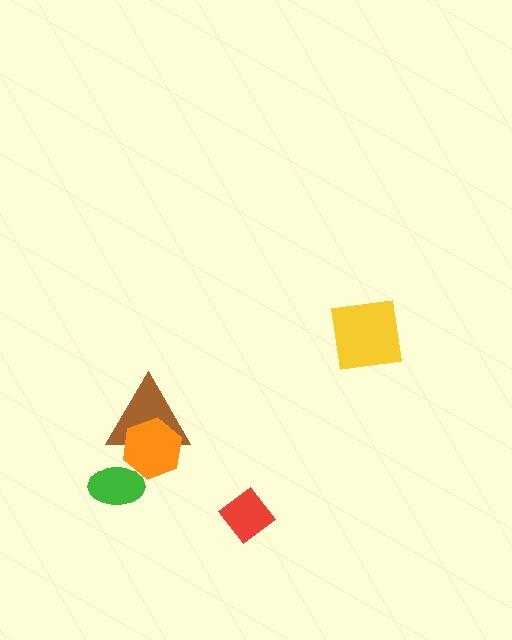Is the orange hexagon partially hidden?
No, no other shape covers it.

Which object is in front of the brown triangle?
The orange hexagon is in front of the brown triangle.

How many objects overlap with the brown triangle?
1 object overlaps with the brown triangle.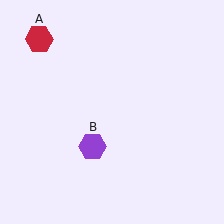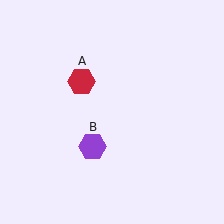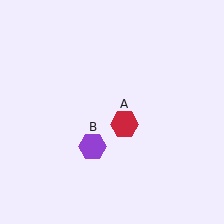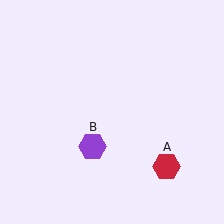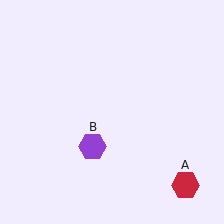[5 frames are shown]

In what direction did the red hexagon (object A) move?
The red hexagon (object A) moved down and to the right.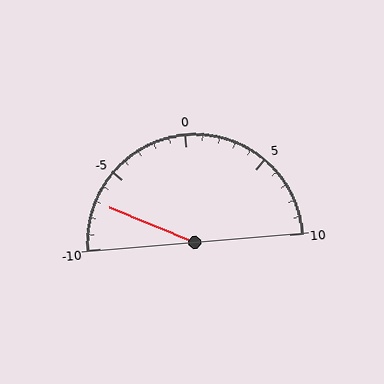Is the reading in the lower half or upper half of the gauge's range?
The reading is in the lower half of the range (-10 to 10).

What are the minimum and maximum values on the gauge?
The gauge ranges from -10 to 10.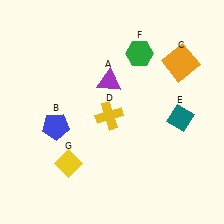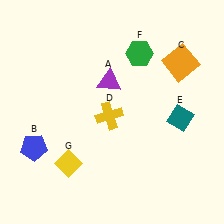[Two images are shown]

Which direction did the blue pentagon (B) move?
The blue pentagon (B) moved left.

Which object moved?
The blue pentagon (B) moved left.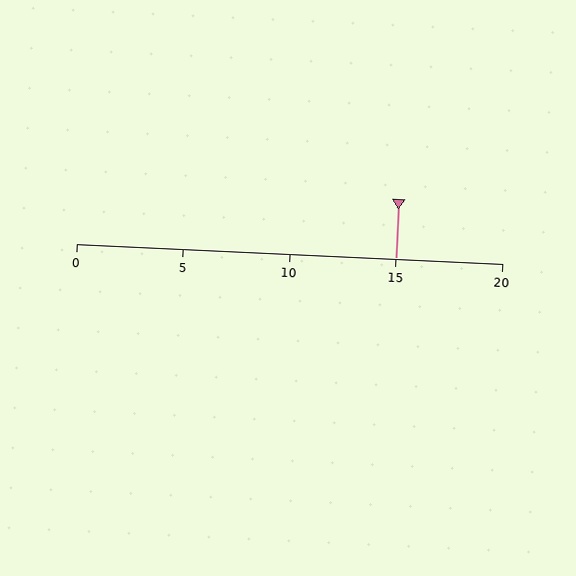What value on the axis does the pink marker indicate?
The marker indicates approximately 15.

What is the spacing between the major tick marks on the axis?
The major ticks are spaced 5 apart.